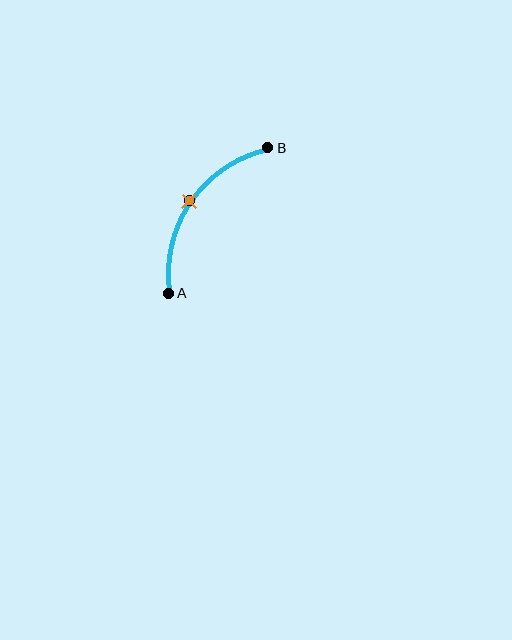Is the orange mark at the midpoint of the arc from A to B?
Yes. The orange mark lies on the arc at equal arc-length from both A and B — it is the arc midpoint.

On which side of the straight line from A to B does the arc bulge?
The arc bulges above and to the left of the straight line connecting A and B.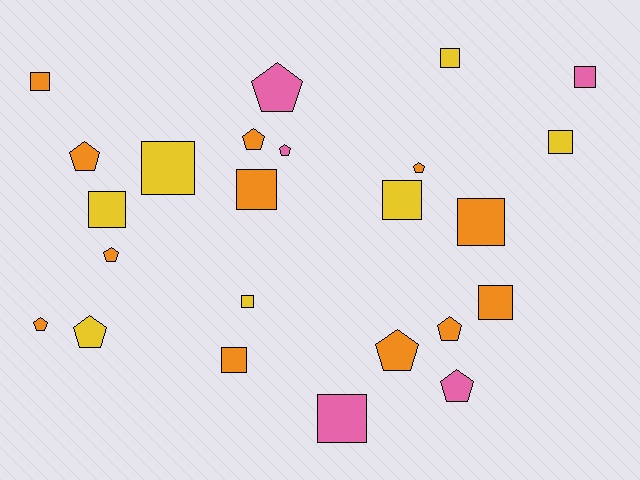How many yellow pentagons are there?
There is 1 yellow pentagon.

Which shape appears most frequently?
Square, with 13 objects.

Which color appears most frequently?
Orange, with 12 objects.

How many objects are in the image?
There are 24 objects.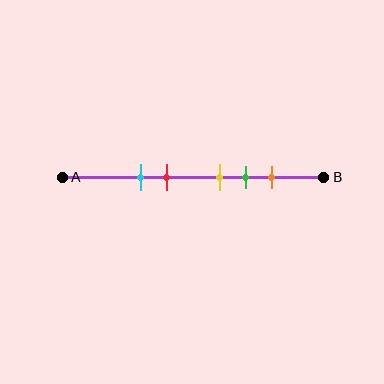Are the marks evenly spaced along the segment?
No, the marks are not evenly spaced.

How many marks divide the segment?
There are 5 marks dividing the segment.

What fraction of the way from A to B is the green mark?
The green mark is approximately 70% (0.7) of the way from A to B.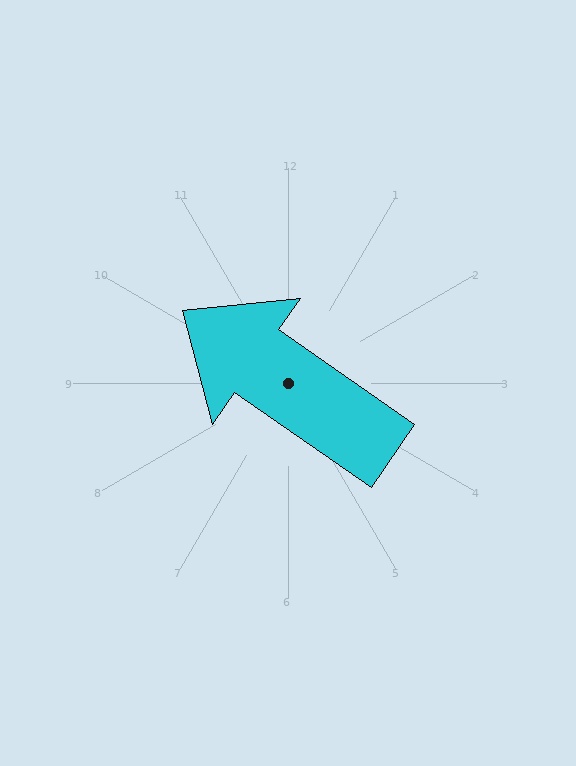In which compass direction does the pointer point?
Northwest.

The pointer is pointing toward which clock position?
Roughly 10 o'clock.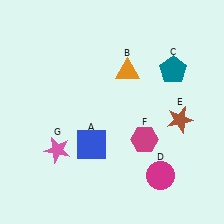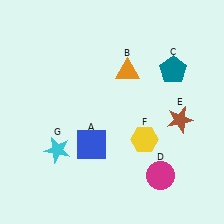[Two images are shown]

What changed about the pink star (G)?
In Image 1, G is pink. In Image 2, it changed to cyan.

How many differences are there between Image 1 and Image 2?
There are 2 differences between the two images.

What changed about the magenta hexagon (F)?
In Image 1, F is magenta. In Image 2, it changed to yellow.